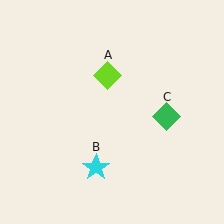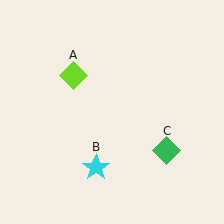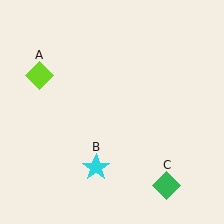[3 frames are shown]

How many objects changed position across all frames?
2 objects changed position: lime diamond (object A), green diamond (object C).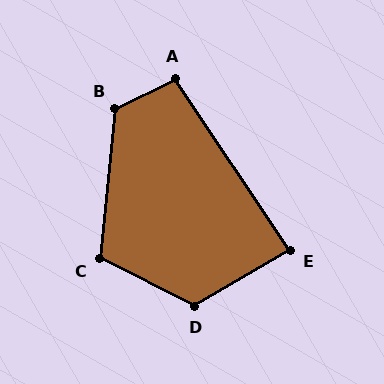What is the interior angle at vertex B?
Approximately 121 degrees (obtuse).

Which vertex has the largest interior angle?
D, at approximately 123 degrees.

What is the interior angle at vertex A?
Approximately 98 degrees (obtuse).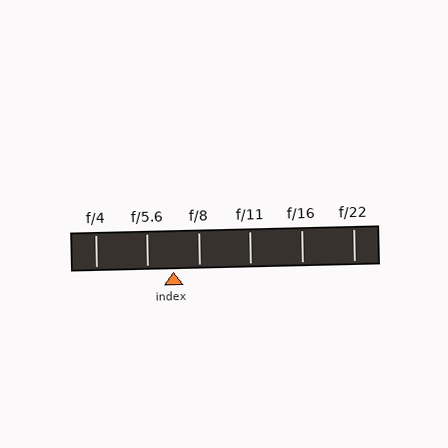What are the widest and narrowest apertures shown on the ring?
The widest aperture shown is f/4 and the narrowest is f/22.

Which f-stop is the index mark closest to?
The index mark is closest to f/5.6.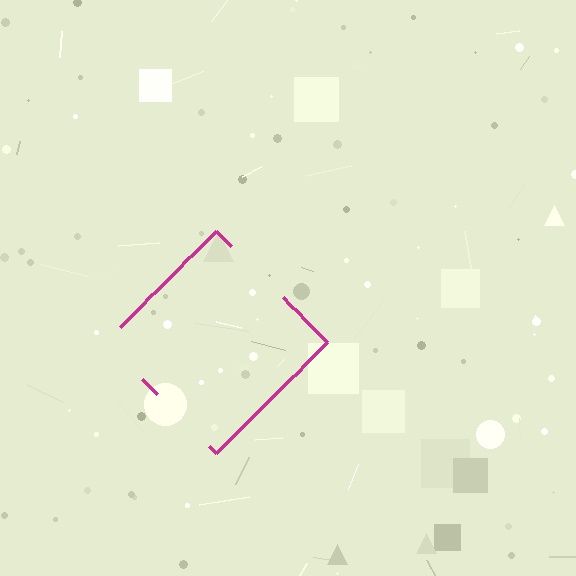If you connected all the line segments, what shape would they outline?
They would outline a diamond.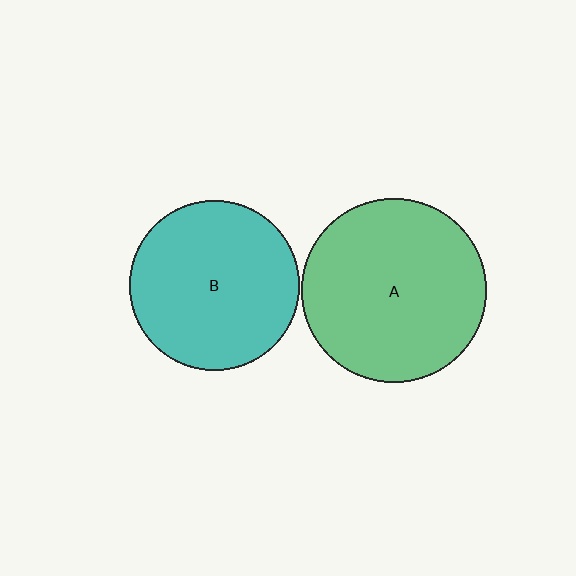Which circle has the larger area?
Circle A (green).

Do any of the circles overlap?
No, none of the circles overlap.